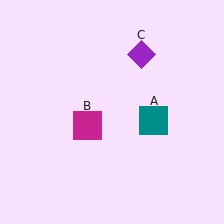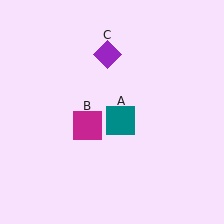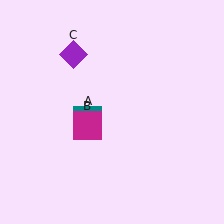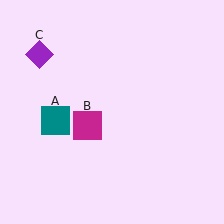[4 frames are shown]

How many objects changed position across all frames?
2 objects changed position: teal square (object A), purple diamond (object C).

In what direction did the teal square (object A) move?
The teal square (object A) moved left.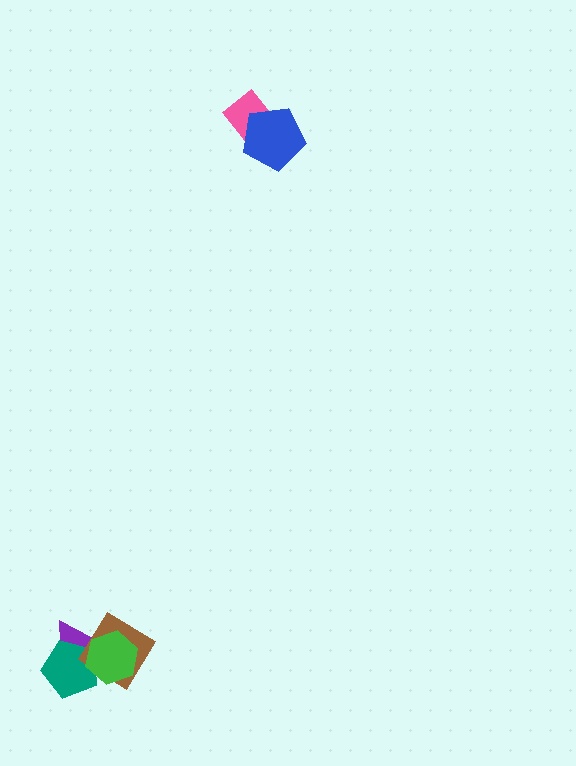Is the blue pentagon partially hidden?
No, no other shape covers it.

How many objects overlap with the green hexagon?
3 objects overlap with the green hexagon.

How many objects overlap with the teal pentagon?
3 objects overlap with the teal pentagon.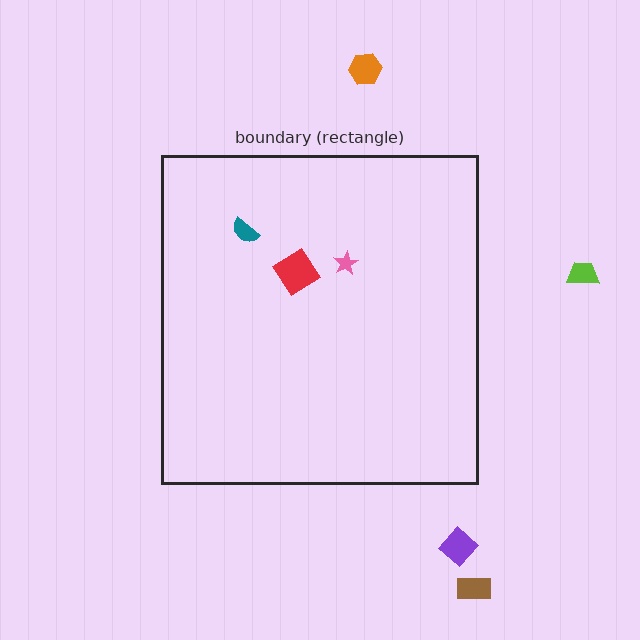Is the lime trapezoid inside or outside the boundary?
Outside.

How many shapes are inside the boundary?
3 inside, 4 outside.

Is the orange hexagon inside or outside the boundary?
Outside.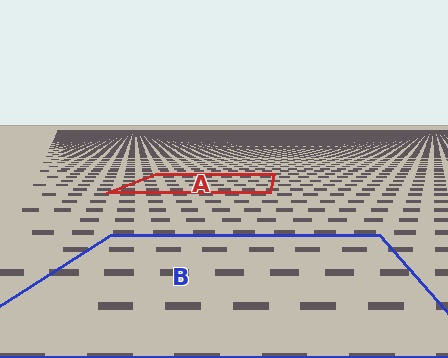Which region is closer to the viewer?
Region B is closer. The texture elements there are larger and more spread out.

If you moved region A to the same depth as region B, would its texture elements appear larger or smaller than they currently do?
They would appear larger. At a closer depth, the same texture elements are projected at a bigger on-screen size.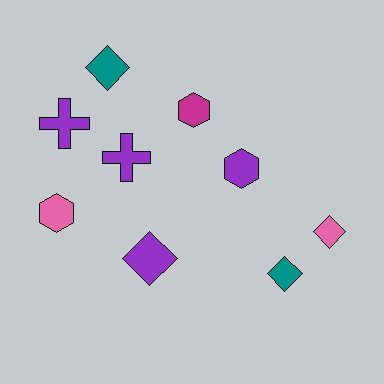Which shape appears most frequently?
Diamond, with 4 objects.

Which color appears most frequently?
Purple, with 4 objects.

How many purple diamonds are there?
There is 1 purple diamond.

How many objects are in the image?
There are 9 objects.